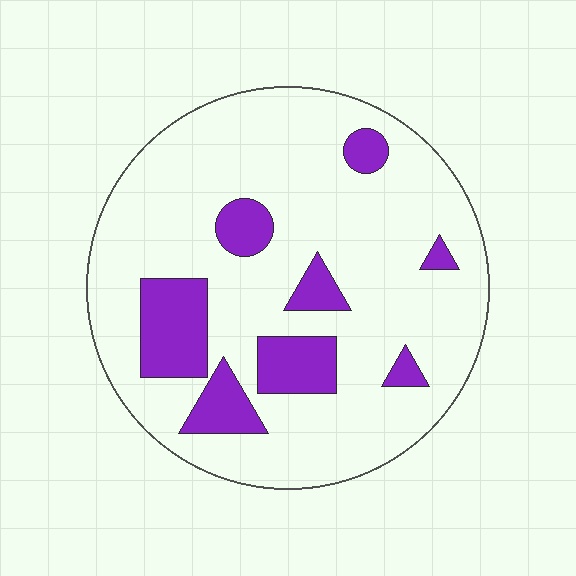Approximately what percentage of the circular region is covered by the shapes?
Approximately 20%.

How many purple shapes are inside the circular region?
8.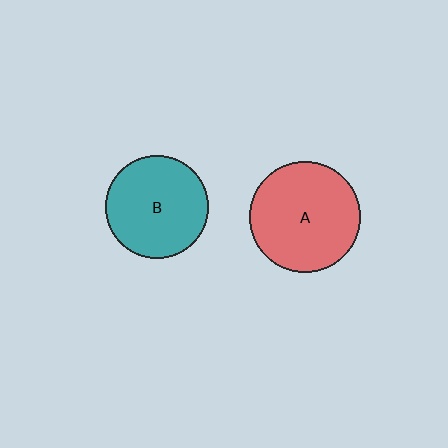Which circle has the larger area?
Circle A (red).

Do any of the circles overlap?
No, none of the circles overlap.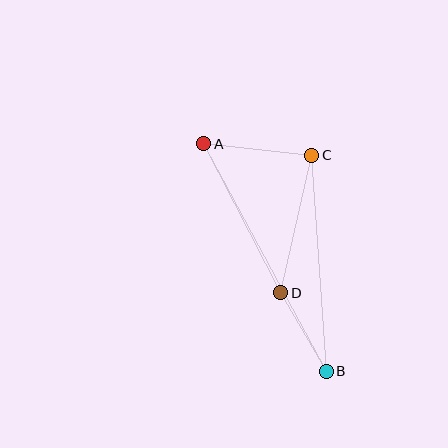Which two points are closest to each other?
Points B and D are closest to each other.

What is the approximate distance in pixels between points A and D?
The distance between A and D is approximately 168 pixels.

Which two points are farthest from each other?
Points A and B are farthest from each other.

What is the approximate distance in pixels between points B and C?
The distance between B and C is approximately 216 pixels.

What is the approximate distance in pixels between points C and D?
The distance between C and D is approximately 141 pixels.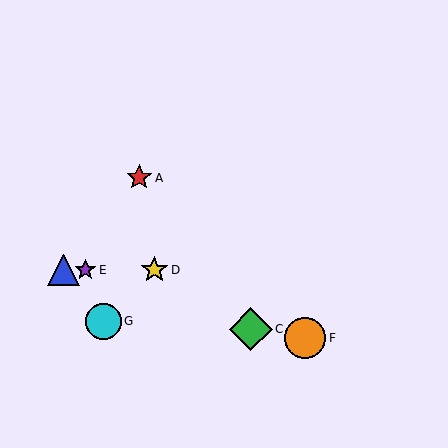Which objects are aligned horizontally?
Objects B, D, E are aligned horizontally.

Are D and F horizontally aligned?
No, D is at y≈270 and F is at y≈338.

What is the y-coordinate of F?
Object F is at y≈338.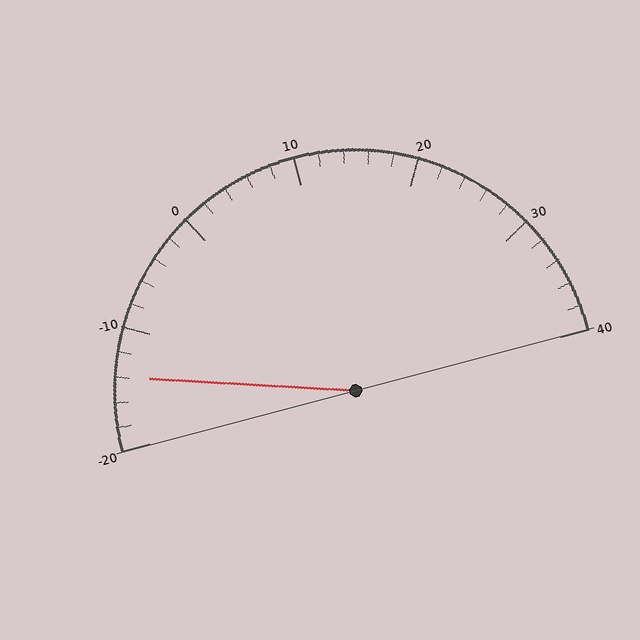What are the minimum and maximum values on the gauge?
The gauge ranges from -20 to 40.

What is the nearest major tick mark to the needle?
The nearest major tick mark is -10.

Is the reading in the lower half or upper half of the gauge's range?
The reading is in the lower half of the range (-20 to 40).